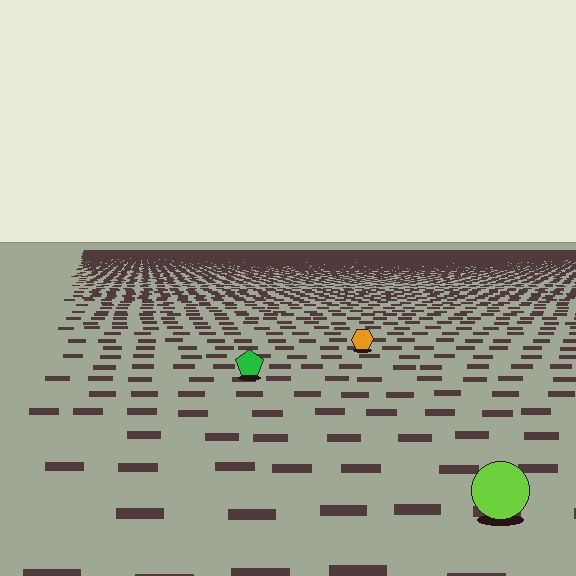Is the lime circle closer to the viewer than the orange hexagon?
Yes. The lime circle is closer — you can tell from the texture gradient: the ground texture is coarser near it.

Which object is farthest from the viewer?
The orange hexagon is farthest from the viewer. It appears smaller and the ground texture around it is denser.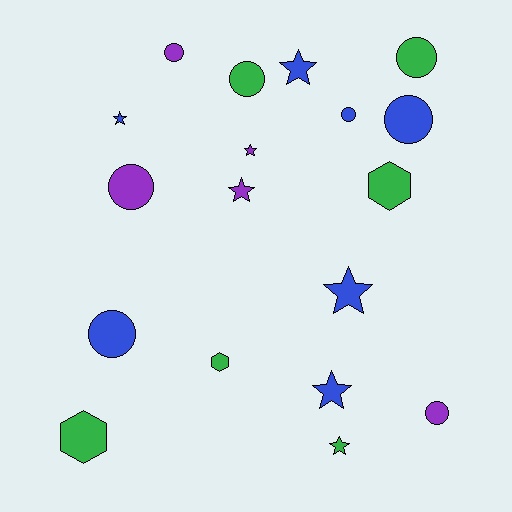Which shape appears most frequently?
Circle, with 8 objects.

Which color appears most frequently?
Blue, with 7 objects.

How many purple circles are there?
There are 3 purple circles.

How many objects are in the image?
There are 18 objects.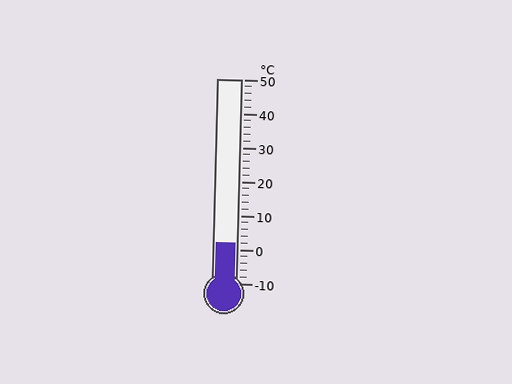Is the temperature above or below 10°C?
The temperature is below 10°C.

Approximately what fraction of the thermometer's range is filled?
The thermometer is filled to approximately 20% of its range.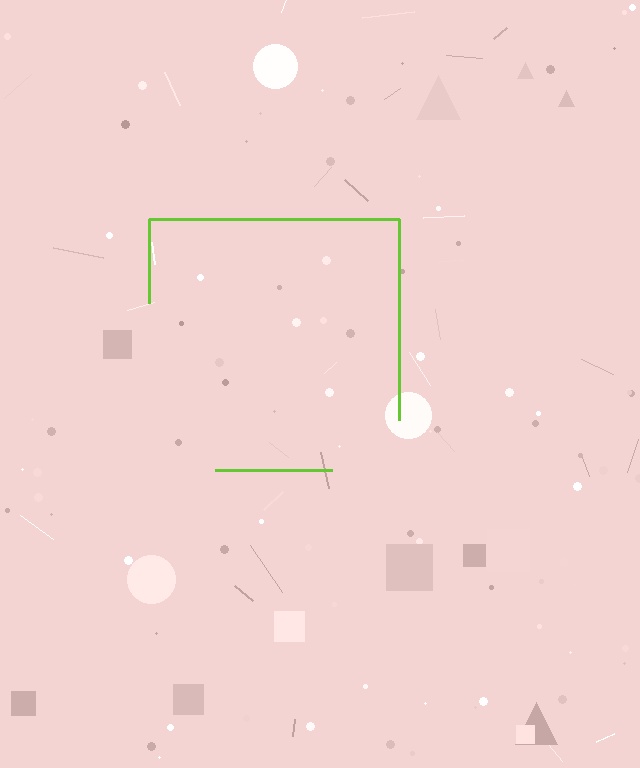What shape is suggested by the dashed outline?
The dashed outline suggests a square.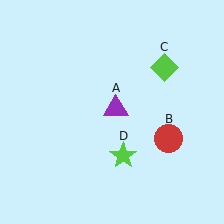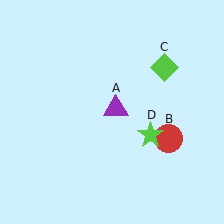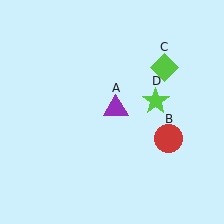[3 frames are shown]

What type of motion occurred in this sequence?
The lime star (object D) rotated counterclockwise around the center of the scene.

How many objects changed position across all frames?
1 object changed position: lime star (object D).